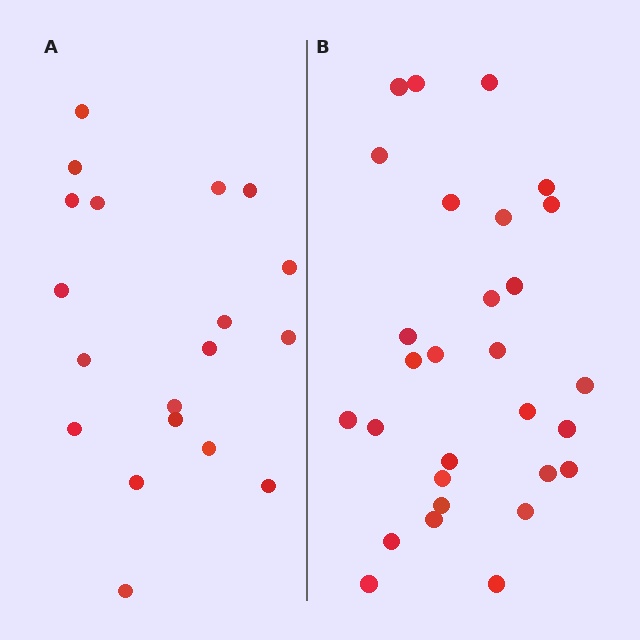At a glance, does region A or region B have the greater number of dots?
Region B (the right region) has more dots.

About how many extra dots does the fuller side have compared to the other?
Region B has roughly 10 or so more dots than region A.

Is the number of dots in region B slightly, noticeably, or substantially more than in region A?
Region B has substantially more. The ratio is roughly 1.5 to 1.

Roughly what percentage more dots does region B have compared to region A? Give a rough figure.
About 55% more.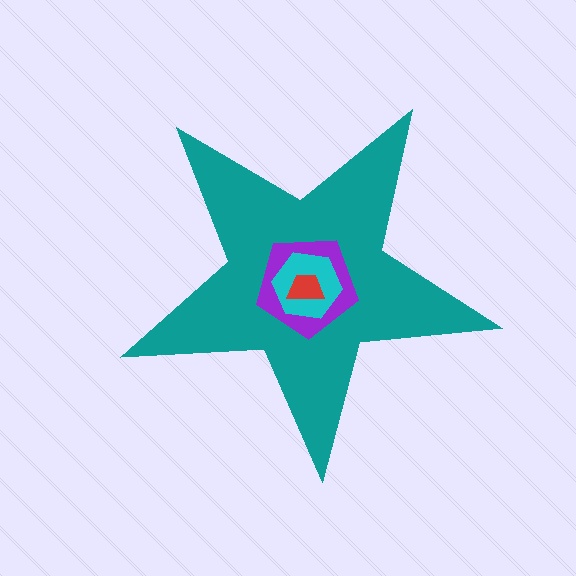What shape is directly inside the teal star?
The purple pentagon.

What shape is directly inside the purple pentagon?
The cyan hexagon.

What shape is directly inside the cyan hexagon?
The red trapezoid.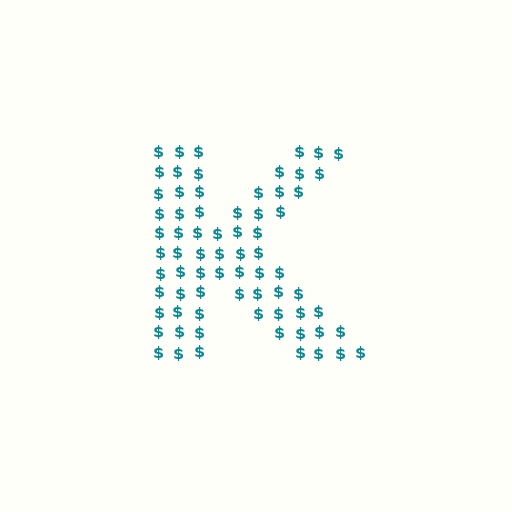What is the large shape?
The large shape is the letter K.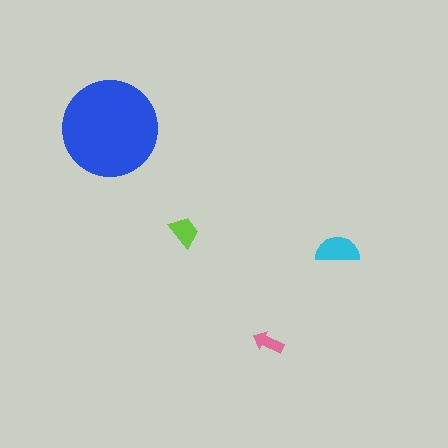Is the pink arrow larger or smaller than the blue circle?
Smaller.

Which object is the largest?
The blue circle.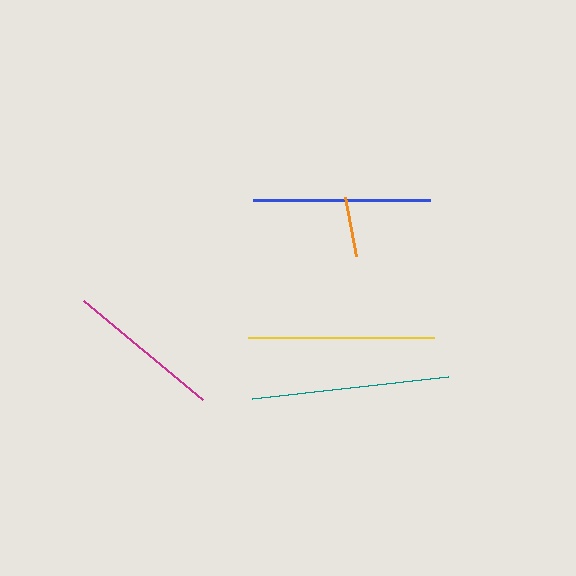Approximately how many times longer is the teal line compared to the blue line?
The teal line is approximately 1.1 times the length of the blue line.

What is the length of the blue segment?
The blue segment is approximately 177 pixels long.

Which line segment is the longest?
The teal line is the longest at approximately 197 pixels.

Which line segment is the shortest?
The orange line is the shortest at approximately 60 pixels.